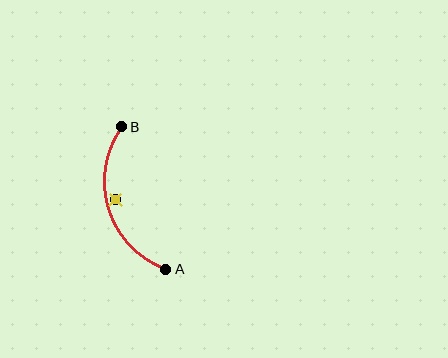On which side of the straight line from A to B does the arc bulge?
The arc bulges to the left of the straight line connecting A and B.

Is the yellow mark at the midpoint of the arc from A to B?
No — the yellow mark does not lie on the arc at all. It sits slightly inside the curve.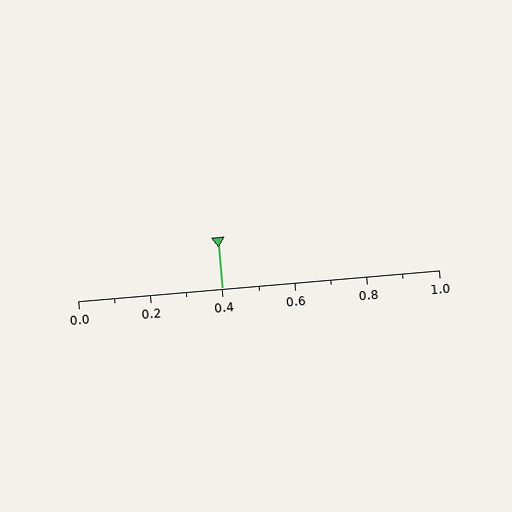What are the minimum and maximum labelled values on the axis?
The axis runs from 0.0 to 1.0.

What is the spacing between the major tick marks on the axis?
The major ticks are spaced 0.2 apart.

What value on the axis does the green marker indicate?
The marker indicates approximately 0.4.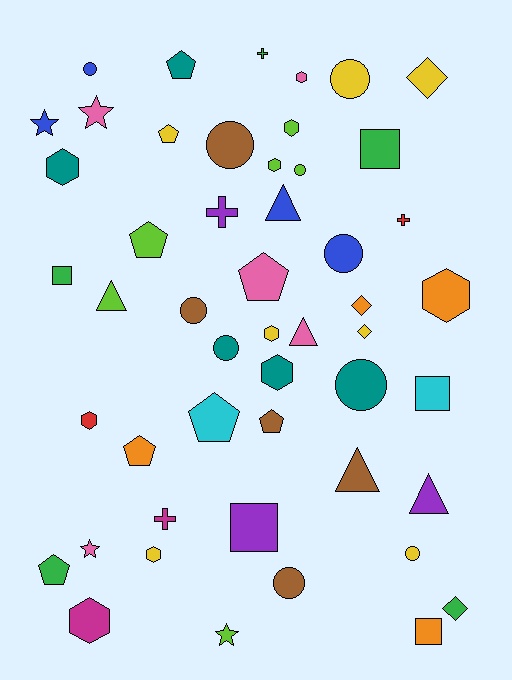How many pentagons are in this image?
There are 8 pentagons.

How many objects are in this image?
There are 50 objects.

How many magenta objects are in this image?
There are 2 magenta objects.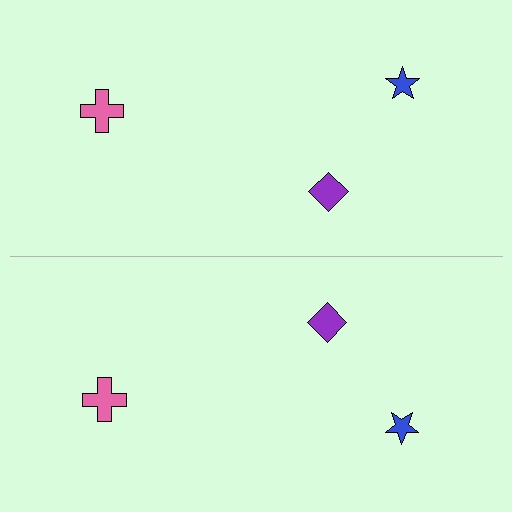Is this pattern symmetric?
Yes, this pattern has bilateral (reflection) symmetry.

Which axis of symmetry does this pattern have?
The pattern has a horizontal axis of symmetry running through the center of the image.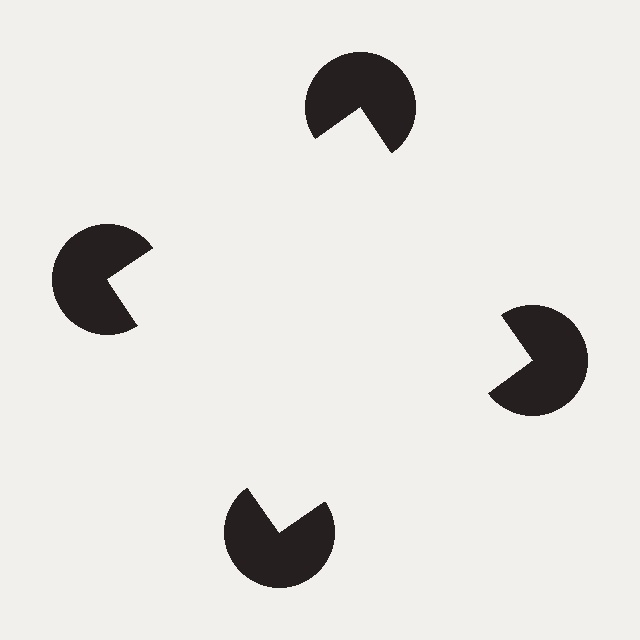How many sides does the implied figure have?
4 sides.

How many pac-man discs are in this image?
There are 4 — one at each vertex of the illusory square.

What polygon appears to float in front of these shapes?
An illusory square — its edges are inferred from the aligned wedge cuts in the pac-man discs, not physically drawn.